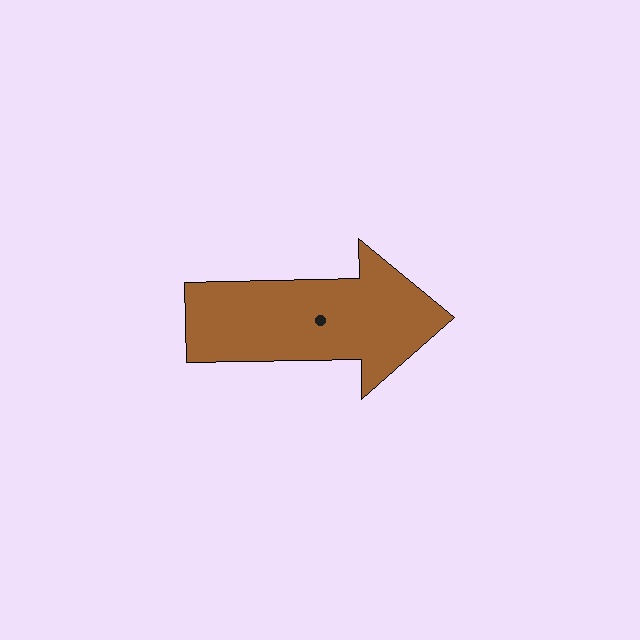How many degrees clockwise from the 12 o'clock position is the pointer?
Approximately 89 degrees.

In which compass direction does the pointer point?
East.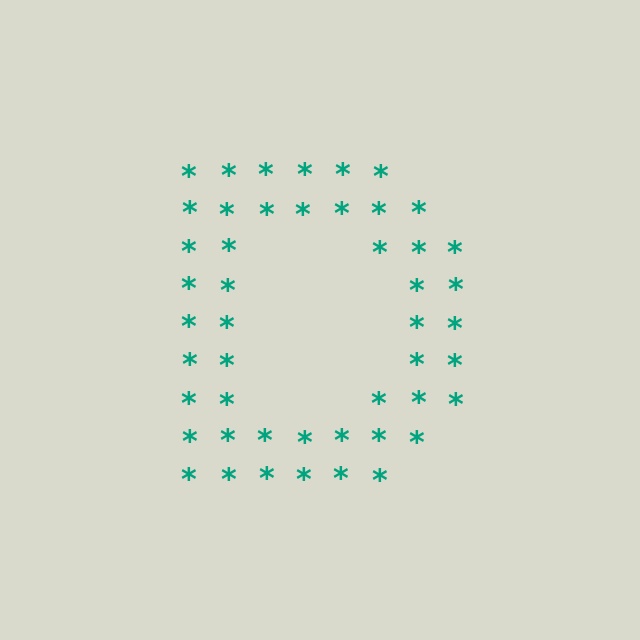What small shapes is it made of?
It is made of small asterisks.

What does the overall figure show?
The overall figure shows the letter D.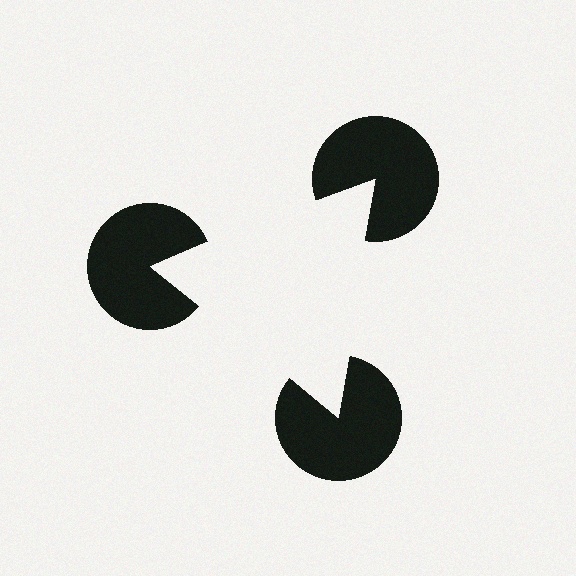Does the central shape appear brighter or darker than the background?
It typically appears slightly brighter than the background, even though no actual brightness change is drawn.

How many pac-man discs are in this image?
There are 3 — one at each vertex of the illusory triangle.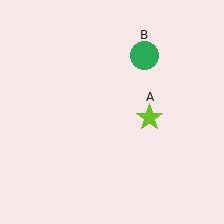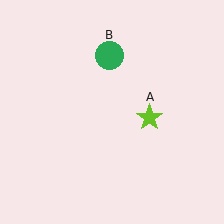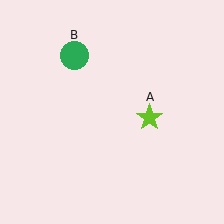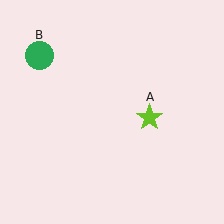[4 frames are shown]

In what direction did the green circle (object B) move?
The green circle (object B) moved left.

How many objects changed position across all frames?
1 object changed position: green circle (object B).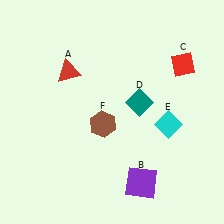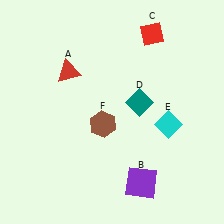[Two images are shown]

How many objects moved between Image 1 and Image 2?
1 object moved between the two images.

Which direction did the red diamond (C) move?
The red diamond (C) moved left.